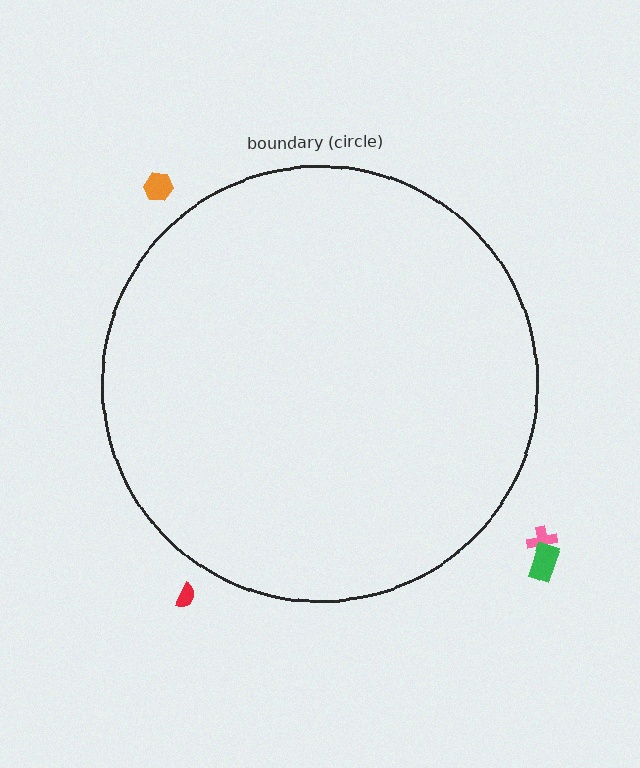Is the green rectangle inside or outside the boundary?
Outside.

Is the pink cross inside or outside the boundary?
Outside.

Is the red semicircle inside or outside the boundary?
Outside.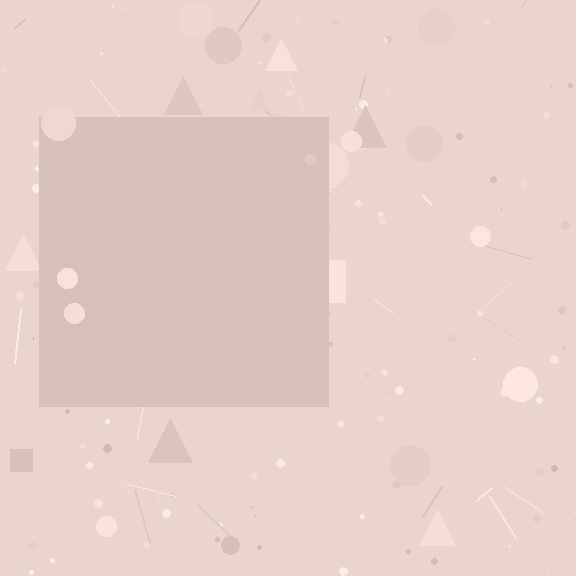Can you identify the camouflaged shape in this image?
The camouflaged shape is a square.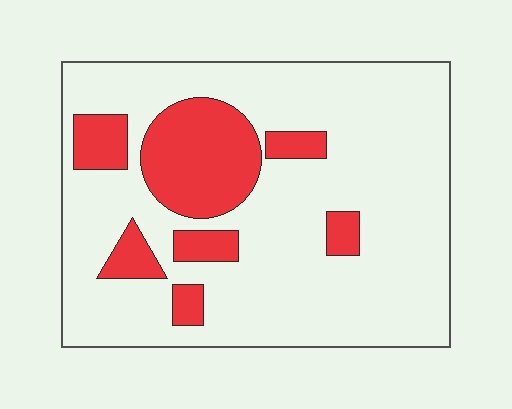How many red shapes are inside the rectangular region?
7.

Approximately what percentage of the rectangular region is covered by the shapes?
Approximately 20%.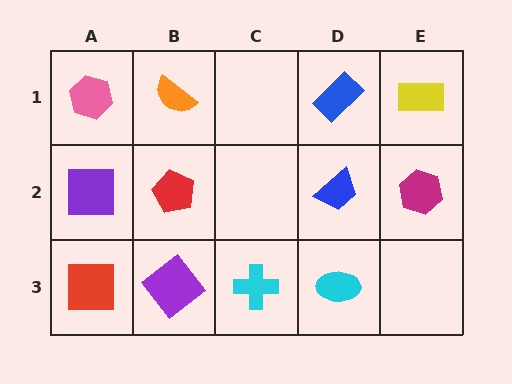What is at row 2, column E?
A magenta hexagon.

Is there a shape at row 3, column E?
No, that cell is empty.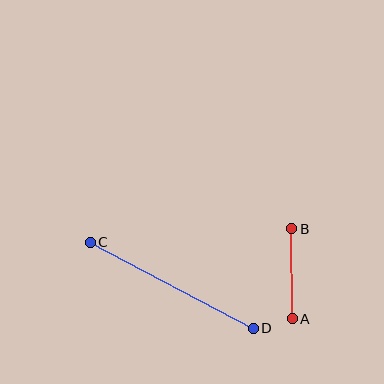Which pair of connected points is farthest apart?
Points C and D are farthest apart.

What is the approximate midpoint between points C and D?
The midpoint is at approximately (172, 285) pixels.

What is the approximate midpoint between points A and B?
The midpoint is at approximately (292, 274) pixels.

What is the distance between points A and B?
The distance is approximately 90 pixels.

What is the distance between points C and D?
The distance is approximately 185 pixels.